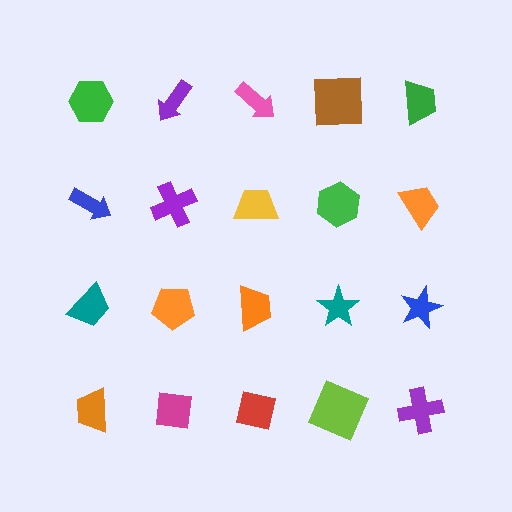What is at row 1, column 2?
A purple arrow.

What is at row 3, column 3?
An orange trapezoid.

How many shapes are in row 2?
5 shapes.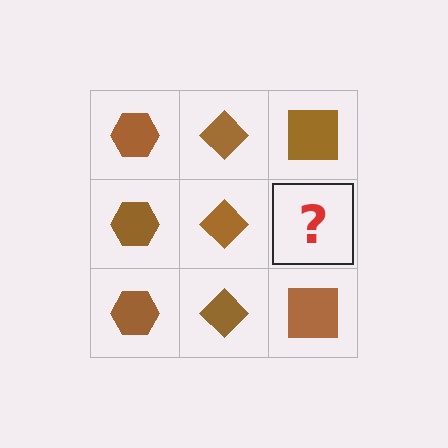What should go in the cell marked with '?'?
The missing cell should contain a brown square.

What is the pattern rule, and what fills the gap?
The rule is that each column has a consistent shape. The gap should be filled with a brown square.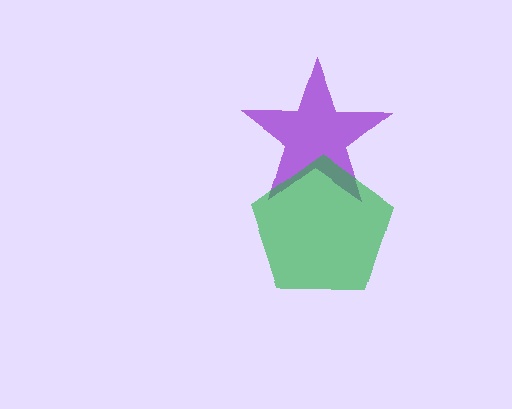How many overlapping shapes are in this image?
There are 2 overlapping shapes in the image.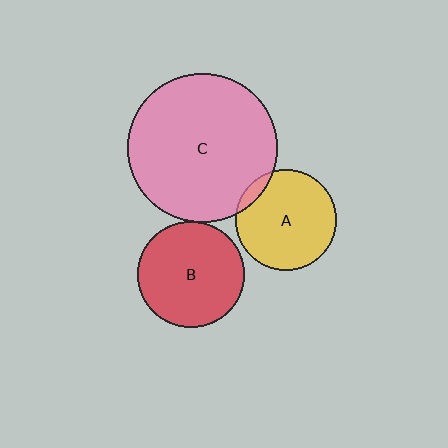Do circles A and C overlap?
Yes.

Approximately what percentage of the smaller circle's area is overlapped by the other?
Approximately 10%.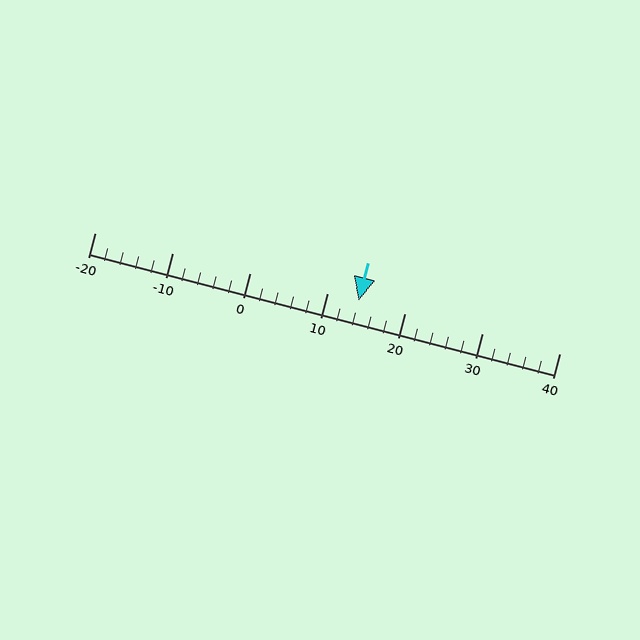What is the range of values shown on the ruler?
The ruler shows values from -20 to 40.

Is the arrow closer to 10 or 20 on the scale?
The arrow is closer to 10.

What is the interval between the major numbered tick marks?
The major tick marks are spaced 10 units apart.